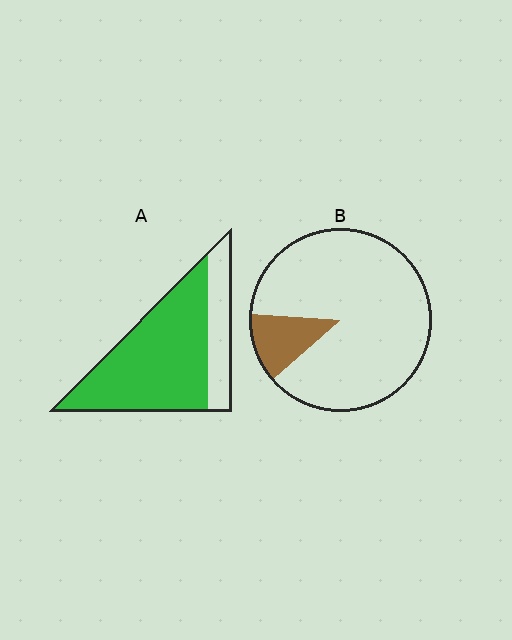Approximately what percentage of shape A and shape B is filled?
A is approximately 75% and B is approximately 15%.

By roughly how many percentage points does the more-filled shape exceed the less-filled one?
By roughly 65 percentage points (A over B).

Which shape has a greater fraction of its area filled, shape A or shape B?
Shape A.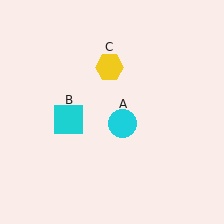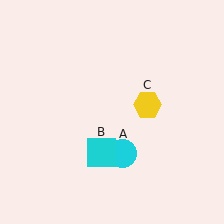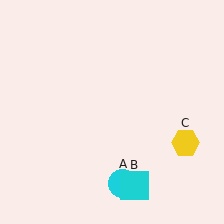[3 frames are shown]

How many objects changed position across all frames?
3 objects changed position: cyan circle (object A), cyan square (object B), yellow hexagon (object C).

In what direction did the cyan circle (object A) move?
The cyan circle (object A) moved down.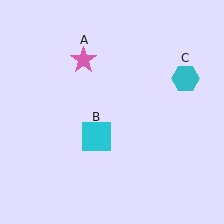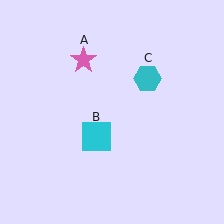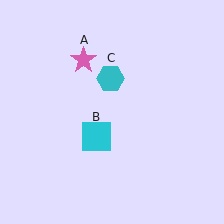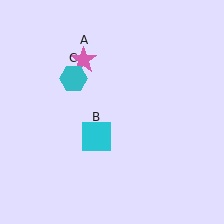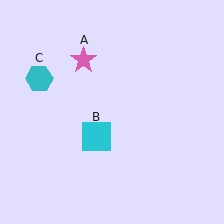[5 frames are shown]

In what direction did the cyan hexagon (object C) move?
The cyan hexagon (object C) moved left.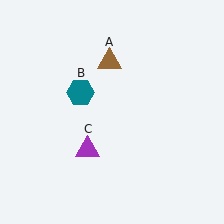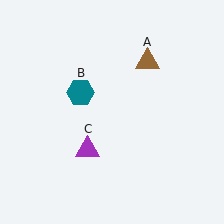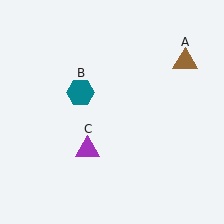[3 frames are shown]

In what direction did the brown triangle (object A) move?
The brown triangle (object A) moved right.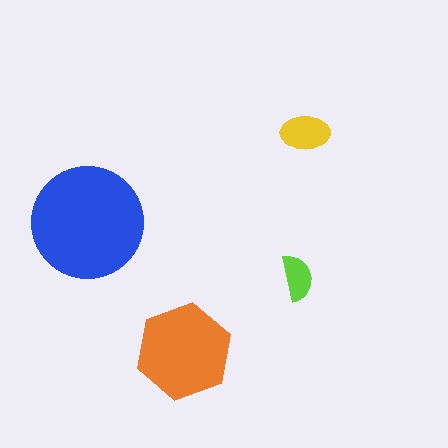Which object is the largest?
The blue circle.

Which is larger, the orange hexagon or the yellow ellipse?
The orange hexagon.